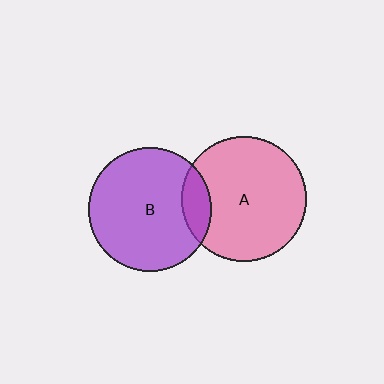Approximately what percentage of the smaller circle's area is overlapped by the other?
Approximately 15%.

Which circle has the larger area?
Circle A (pink).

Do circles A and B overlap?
Yes.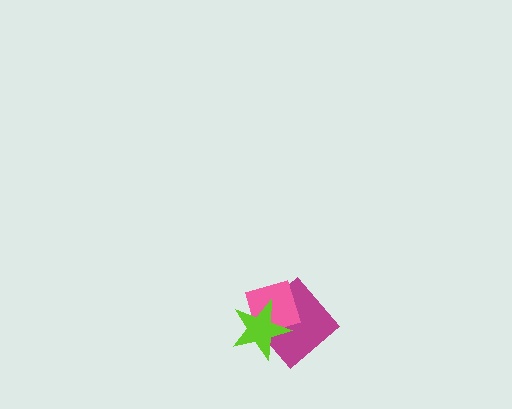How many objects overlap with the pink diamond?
2 objects overlap with the pink diamond.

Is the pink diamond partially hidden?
Yes, it is partially covered by another shape.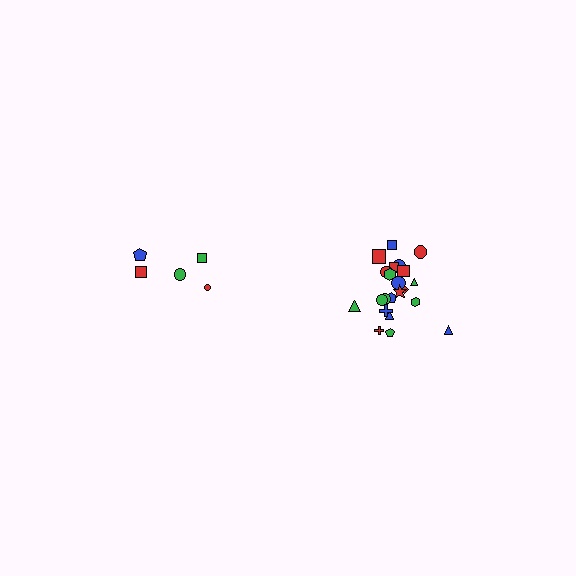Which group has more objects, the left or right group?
The right group.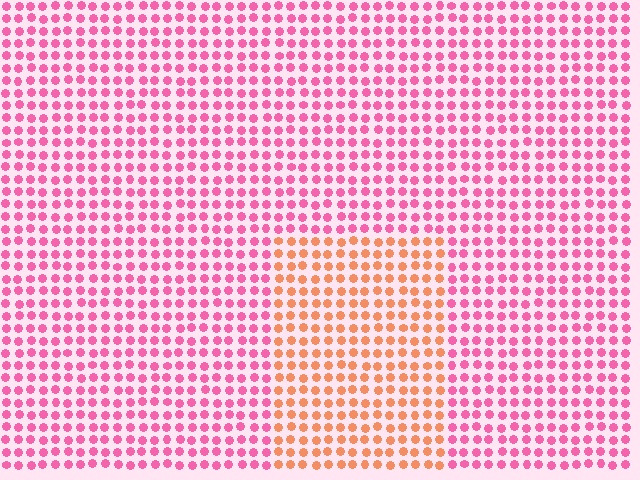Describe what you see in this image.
The image is filled with small pink elements in a uniform arrangement. A rectangle-shaped region is visible where the elements are tinted to a slightly different hue, forming a subtle color boundary.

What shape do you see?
I see a rectangle.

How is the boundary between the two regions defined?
The boundary is defined purely by a slight shift in hue (about 48 degrees). Spacing, size, and orientation are identical on both sides.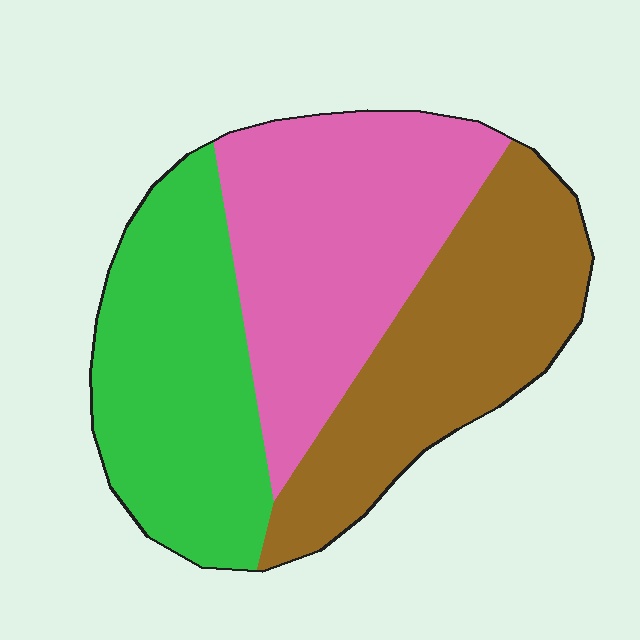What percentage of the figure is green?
Green covers around 30% of the figure.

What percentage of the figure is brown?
Brown takes up about one third (1/3) of the figure.